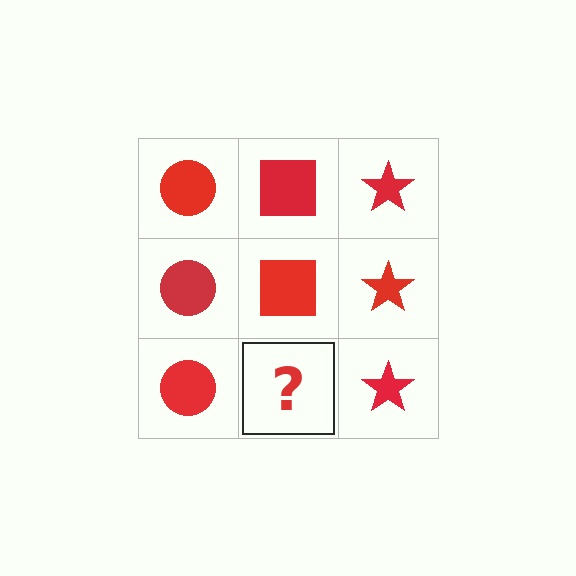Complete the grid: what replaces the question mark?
The question mark should be replaced with a red square.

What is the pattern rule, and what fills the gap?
The rule is that each column has a consistent shape. The gap should be filled with a red square.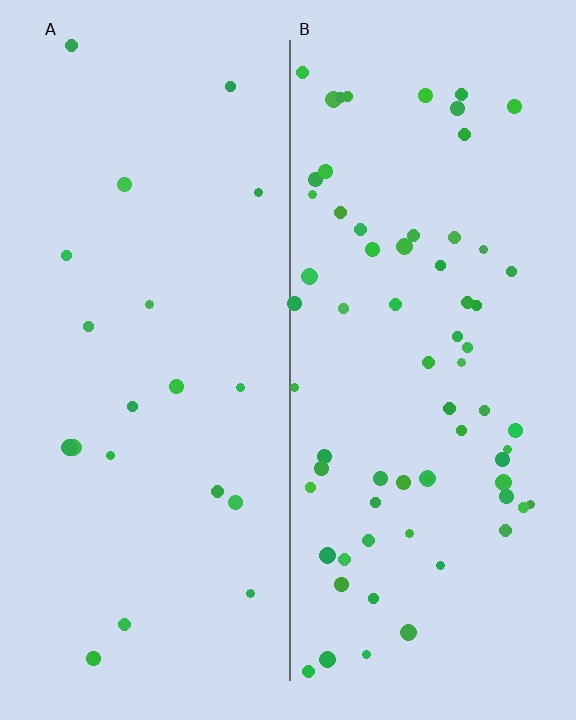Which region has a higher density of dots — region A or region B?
B (the right).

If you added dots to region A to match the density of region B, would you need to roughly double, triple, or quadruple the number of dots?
Approximately triple.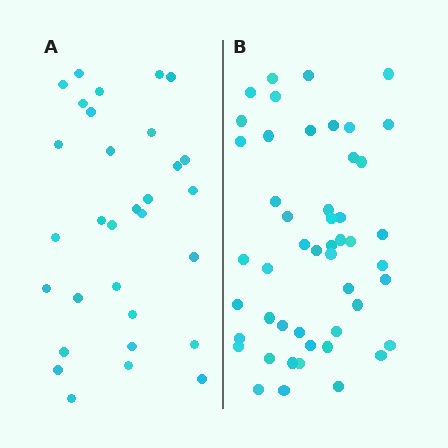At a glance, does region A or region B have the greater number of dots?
Region B (the right region) has more dots.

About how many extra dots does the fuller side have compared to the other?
Region B has approximately 20 more dots than region A.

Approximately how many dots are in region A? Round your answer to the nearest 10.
About 30 dots. (The exact count is 31, which rounds to 30.)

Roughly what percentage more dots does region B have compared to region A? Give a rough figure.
About 60% more.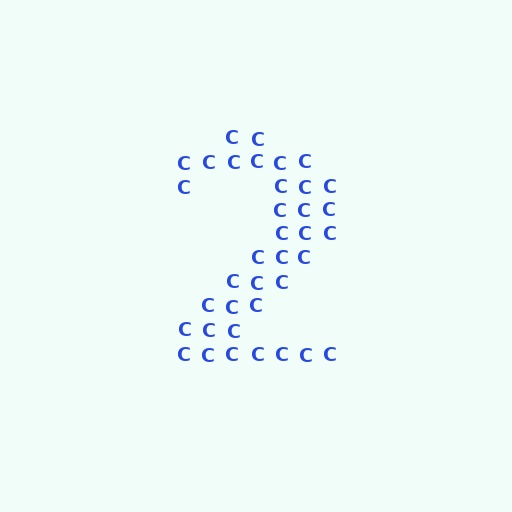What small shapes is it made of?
It is made of small letter C's.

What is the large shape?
The large shape is the digit 2.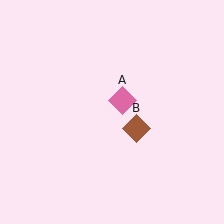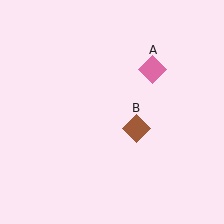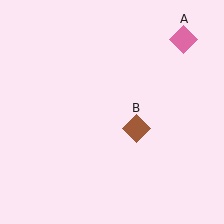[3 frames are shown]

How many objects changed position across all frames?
1 object changed position: pink diamond (object A).